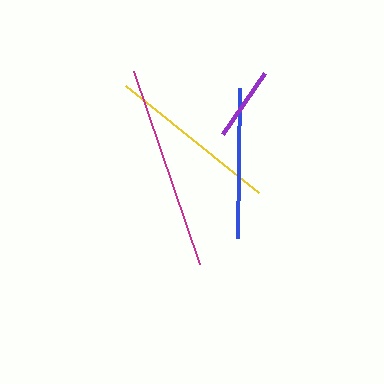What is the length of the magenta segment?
The magenta segment is approximately 204 pixels long.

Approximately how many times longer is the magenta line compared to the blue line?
The magenta line is approximately 1.4 times the length of the blue line.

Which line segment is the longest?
The magenta line is the longest at approximately 204 pixels.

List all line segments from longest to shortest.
From longest to shortest: magenta, yellow, blue, purple.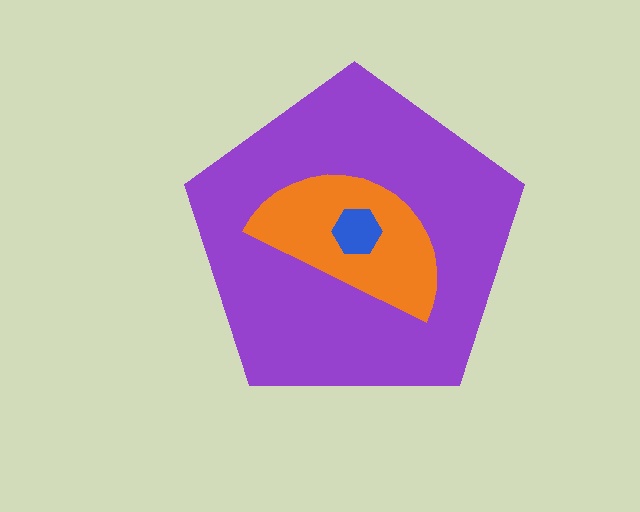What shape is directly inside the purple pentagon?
The orange semicircle.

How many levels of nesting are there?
3.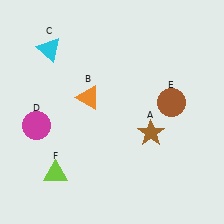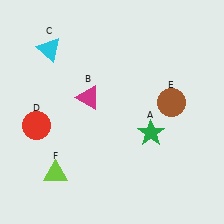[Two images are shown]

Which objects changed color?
A changed from brown to green. B changed from orange to magenta. D changed from magenta to red.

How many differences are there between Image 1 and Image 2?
There are 3 differences between the two images.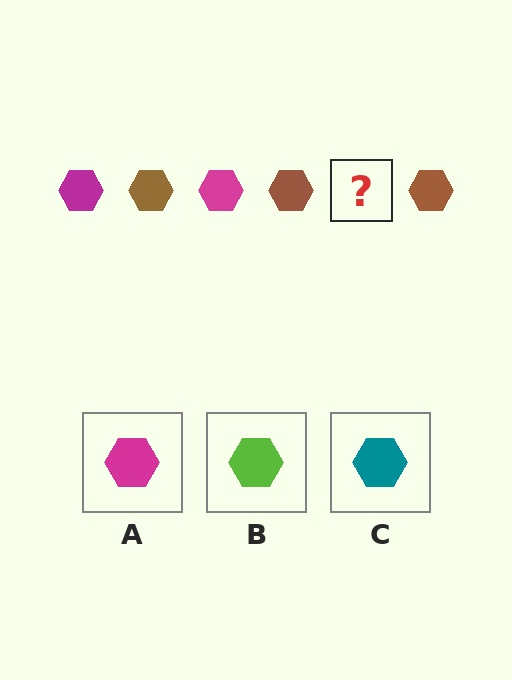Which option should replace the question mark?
Option A.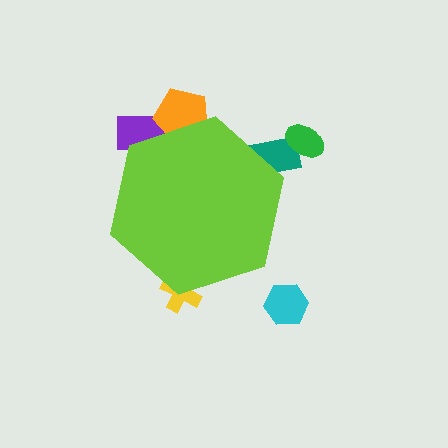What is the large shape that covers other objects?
A lime hexagon.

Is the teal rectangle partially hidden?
Yes, the teal rectangle is partially hidden behind the lime hexagon.